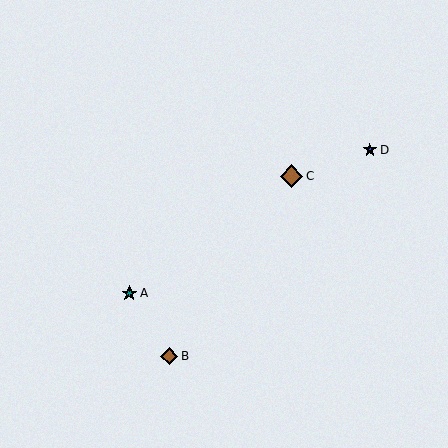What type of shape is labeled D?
Shape D is a blue star.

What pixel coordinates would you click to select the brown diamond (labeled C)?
Click at (291, 176) to select the brown diamond C.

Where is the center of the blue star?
The center of the blue star is at (370, 150).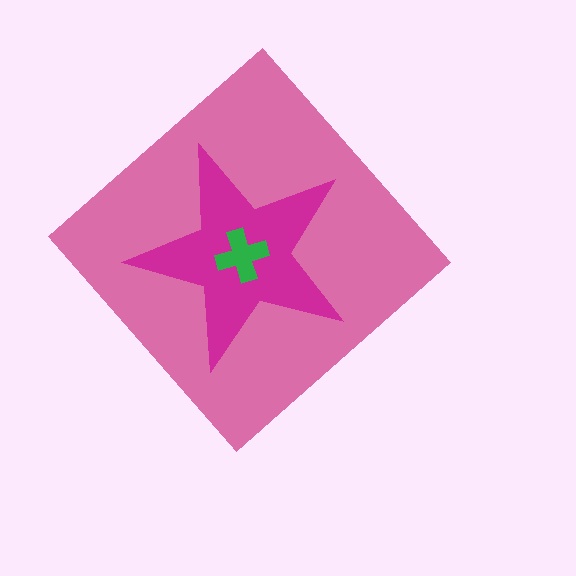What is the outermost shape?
The pink diamond.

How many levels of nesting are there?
3.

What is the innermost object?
The green cross.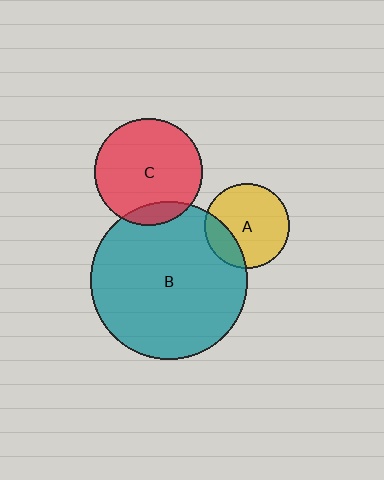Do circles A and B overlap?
Yes.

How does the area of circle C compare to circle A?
Approximately 1.6 times.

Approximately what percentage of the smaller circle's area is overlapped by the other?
Approximately 20%.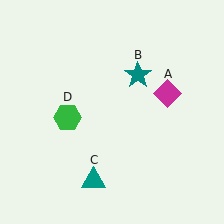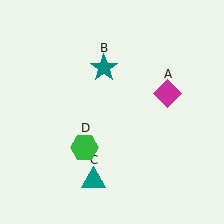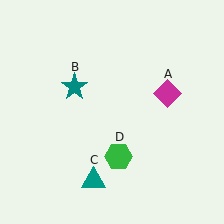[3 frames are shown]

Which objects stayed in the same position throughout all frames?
Magenta diamond (object A) and teal triangle (object C) remained stationary.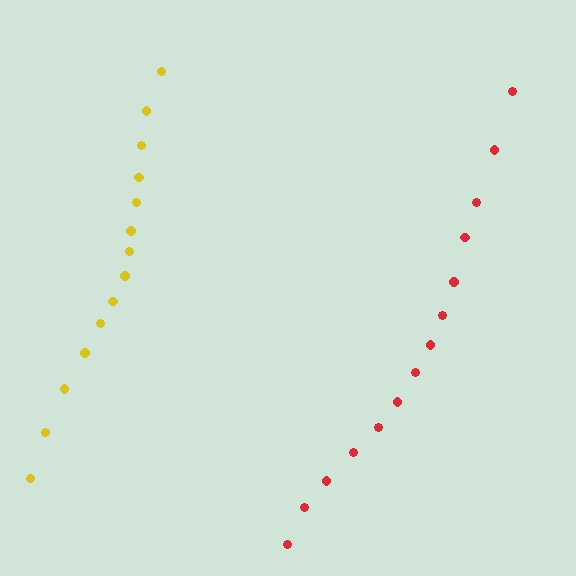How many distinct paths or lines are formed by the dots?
There are 2 distinct paths.